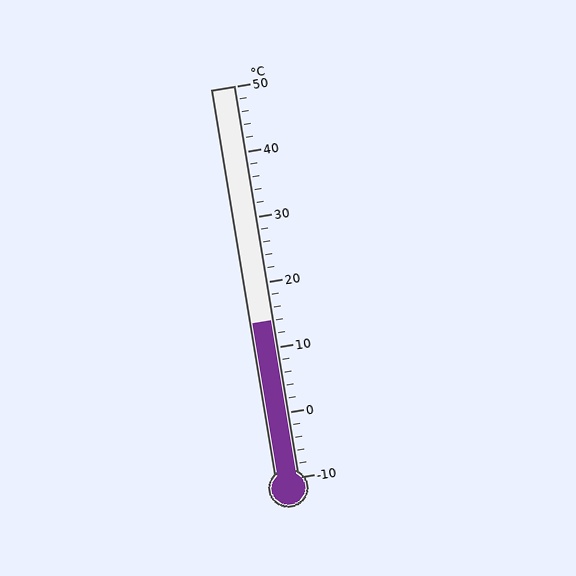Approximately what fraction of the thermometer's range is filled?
The thermometer is filled to approximately 40% of its range.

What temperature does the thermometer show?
The thermometer shows approximately 14°C.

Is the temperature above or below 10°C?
The temperature is above 10°C.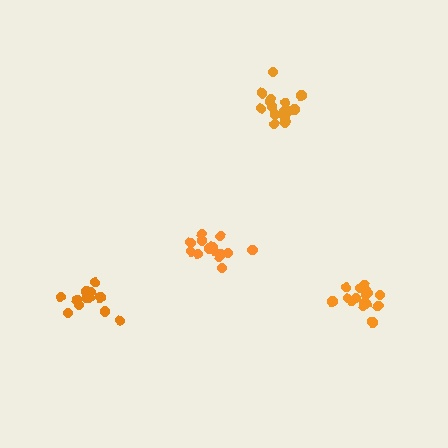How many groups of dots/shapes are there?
There are 4 groups.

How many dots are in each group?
Group 1: 16 dots, Group 2: 14 dots, Group 3: 15 dots, Group 4: 12 dots (57 total).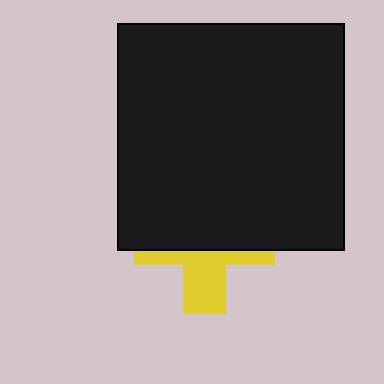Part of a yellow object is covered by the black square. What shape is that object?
It is a cross.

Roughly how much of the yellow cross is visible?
A small part of it is visible (roughly 39%).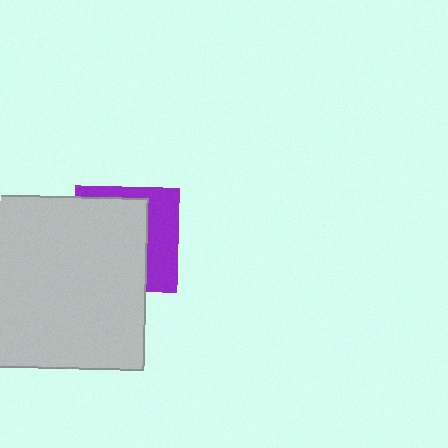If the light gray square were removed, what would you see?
You would see the complete purple square.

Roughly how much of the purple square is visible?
A small part of it is visible (roughly 37%).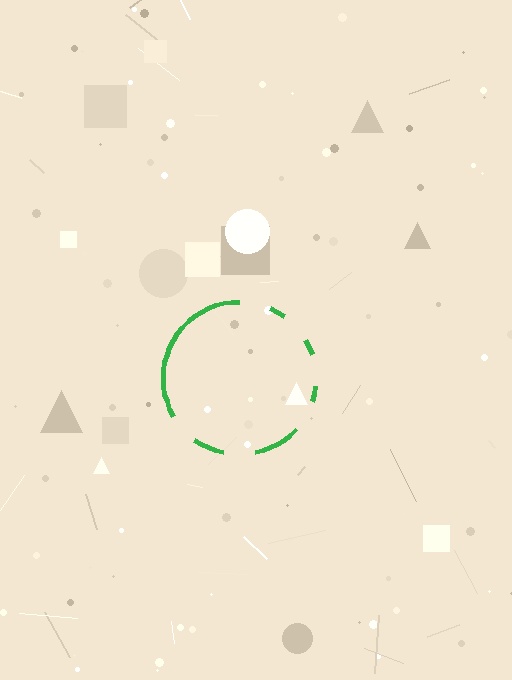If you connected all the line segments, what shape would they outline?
They would outline a circle.